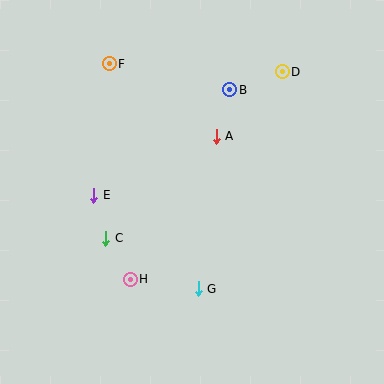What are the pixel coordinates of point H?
Point H is at (130, 279).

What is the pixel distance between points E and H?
The distance between E and H is 92 pixels.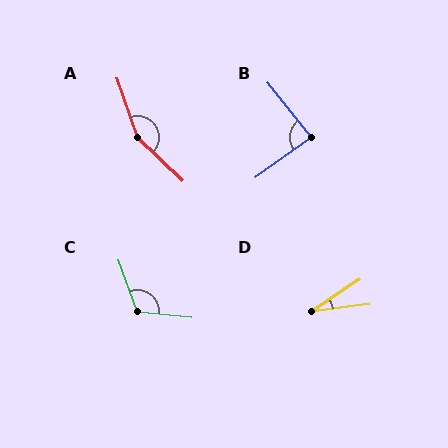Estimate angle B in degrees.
Approximately 86 degrees.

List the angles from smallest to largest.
D (26°), B (86°), C (115°), A (153°).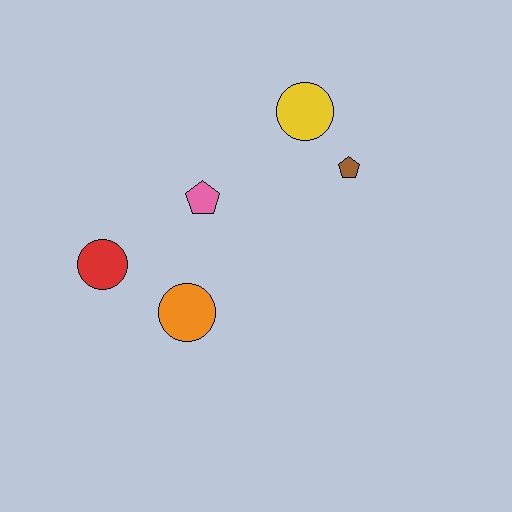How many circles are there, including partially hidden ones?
There are 3 circles.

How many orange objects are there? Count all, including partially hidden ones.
There is 1 orange object.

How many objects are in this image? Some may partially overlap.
There are 5 objects.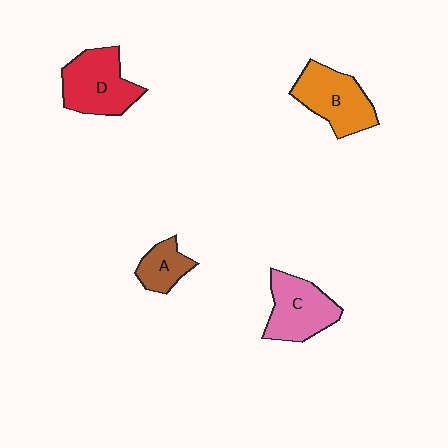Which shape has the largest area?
Shape D (red).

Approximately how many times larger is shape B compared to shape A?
Approximately 1.9 times.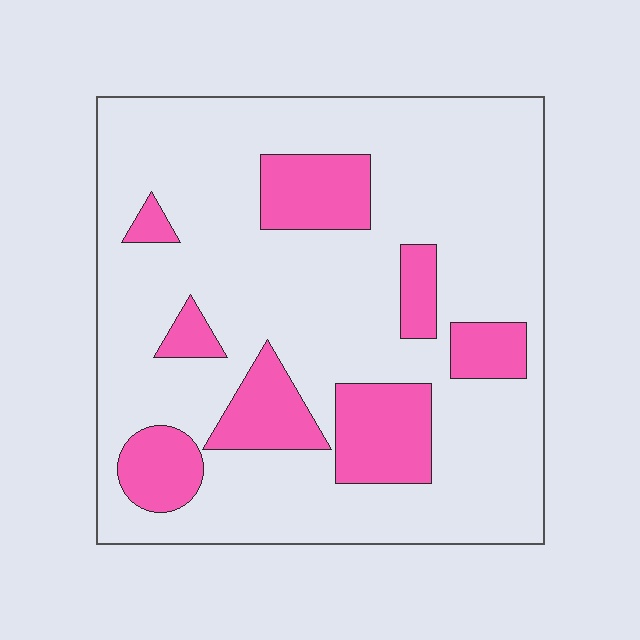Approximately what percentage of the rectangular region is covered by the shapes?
Approximately 20%.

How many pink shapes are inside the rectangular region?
8.